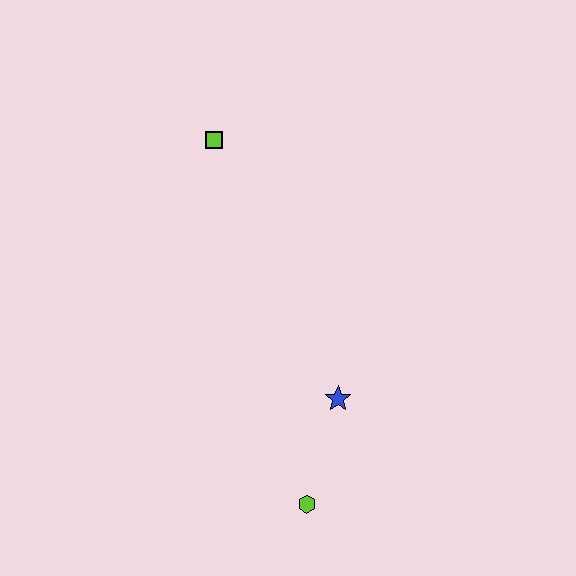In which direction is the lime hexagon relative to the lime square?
The lime hexagon is below the lime square.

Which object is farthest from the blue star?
The lime square is farthest from the blue star.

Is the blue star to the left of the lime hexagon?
No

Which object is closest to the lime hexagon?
The blue star is closest to the lime hexagon.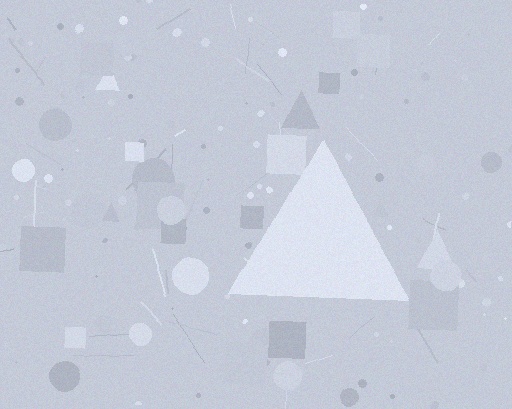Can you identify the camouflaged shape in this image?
The camouflaged shape is a triangle.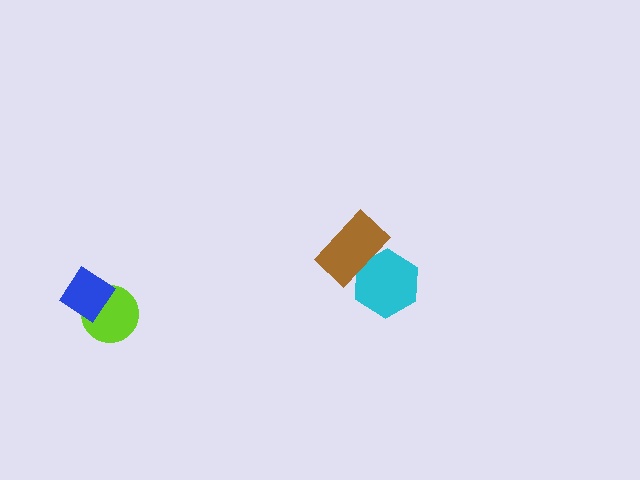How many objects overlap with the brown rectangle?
1 object overlaps with the brown rectangle.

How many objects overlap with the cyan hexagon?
1 object overlaps with the cyan hexagon.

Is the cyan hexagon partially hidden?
Yes, it is partially covered by another shape.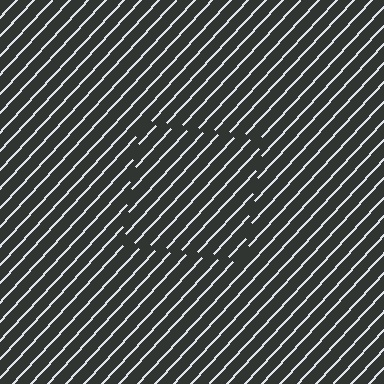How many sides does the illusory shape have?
4 sides — the line-ends trace a square.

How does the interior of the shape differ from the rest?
The interior of the shape contains the same grating, shifted by half a period — the contour is defined by the phase discontinuity where line-ends from the inner and outer gratings abut.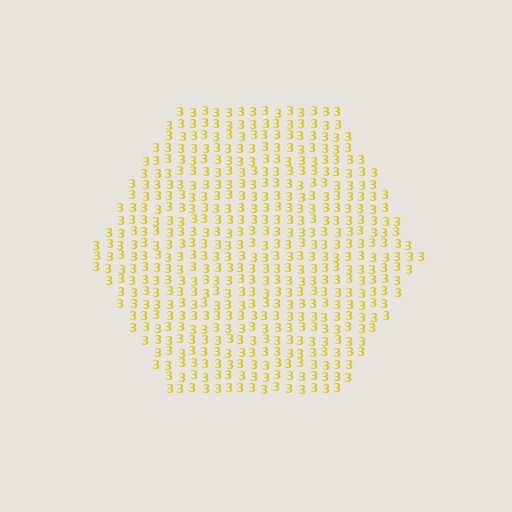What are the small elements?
The small elements are digit 3's.